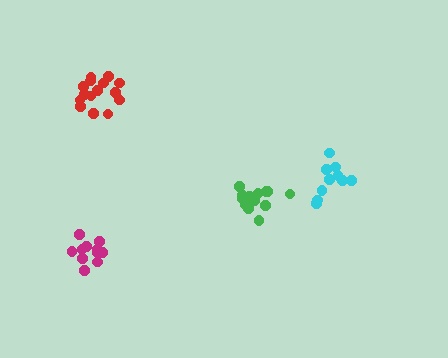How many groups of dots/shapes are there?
There are 4 groups.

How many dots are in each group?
Group 1: 15 dots, Group 2: 10 dots, Group 3: 13 dots, Group 4: 11 dots (49 total).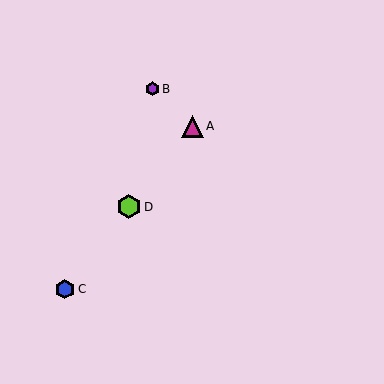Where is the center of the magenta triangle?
The center of the magenta triangle is at (192, 126).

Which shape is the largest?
The lime hexagon (labeled D) is the largest.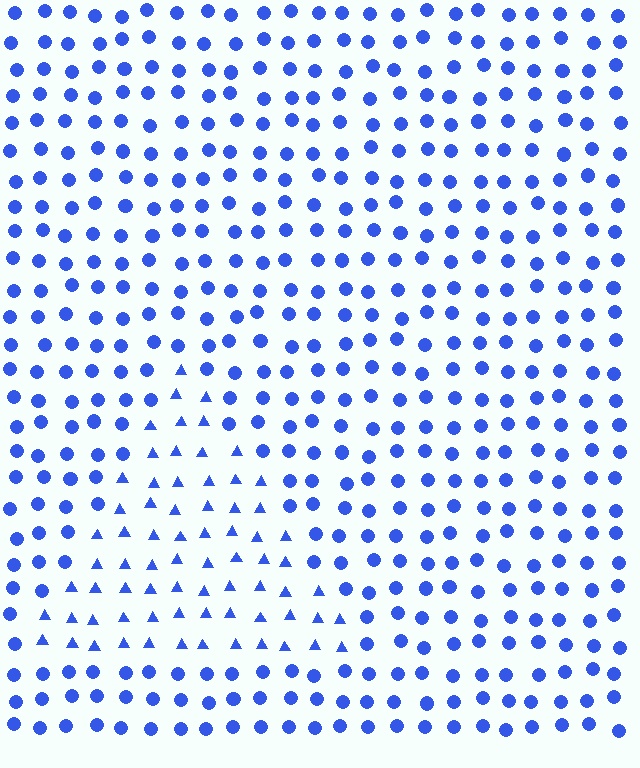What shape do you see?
I see a triangle.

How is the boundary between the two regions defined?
The boundary is defined by a change in element shape: triangles inside vs. circles outside. All elements share the same color and spacing.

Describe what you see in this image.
The image is filled with small blue elements arranged in a uniform grid. A triangle-shaped region contains triangles, while the surrounding area contains circles. The boundary is defined purely by the change in element shape.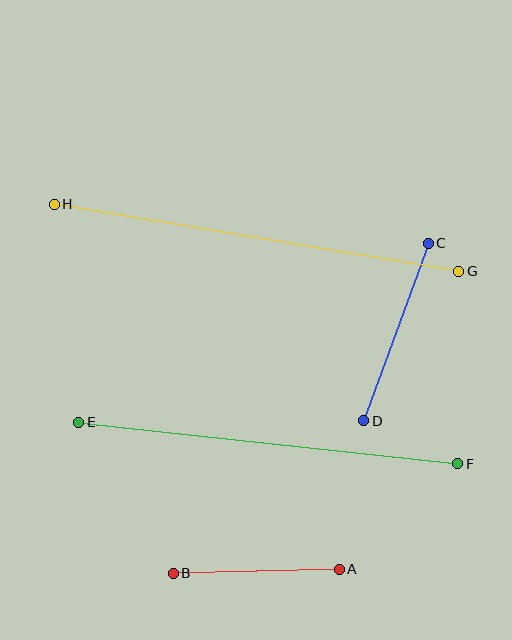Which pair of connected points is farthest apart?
Points G and H are farthest apart.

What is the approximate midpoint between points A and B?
The midpoint is at approximately (256, 571) pixels.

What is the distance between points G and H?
The distance is approximately 410 pixels.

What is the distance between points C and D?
The distance is approximately 189 pixels.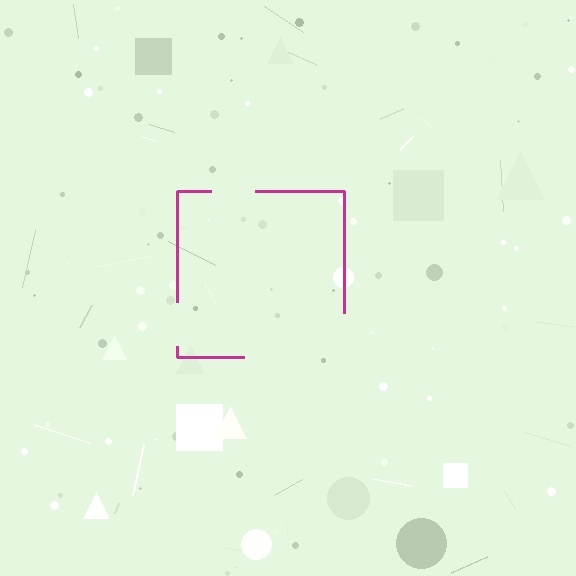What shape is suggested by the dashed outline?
The dashed outline suggests a square.